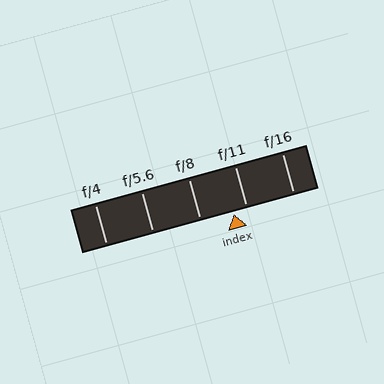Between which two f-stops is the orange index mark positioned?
The index mark is between f/8 and f/11.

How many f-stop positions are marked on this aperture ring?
There are 5 f-stop positions marked.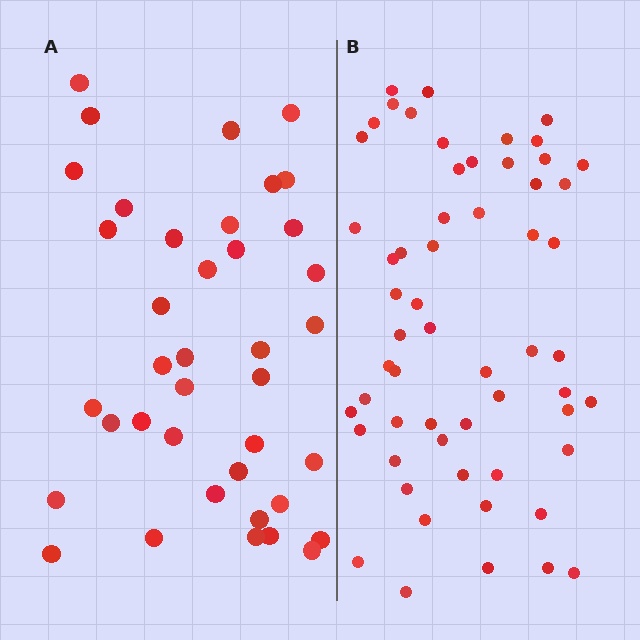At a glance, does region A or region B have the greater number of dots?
Region B (the right region) has more dots.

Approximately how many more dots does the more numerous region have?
Region B has approximately 20 more dots than region A.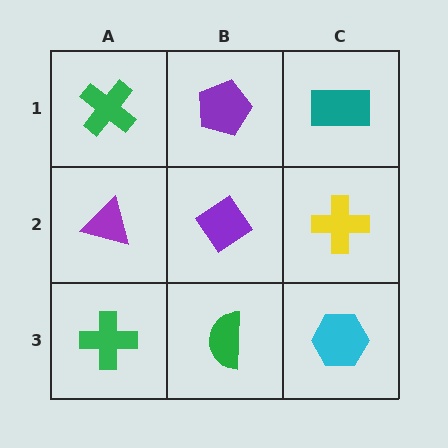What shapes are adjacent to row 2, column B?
A purple pentagon (row 1, column B), a green semicircle (row 3, column B), a purple triangle (row 2, column A), a yellow cross (row 2, column C).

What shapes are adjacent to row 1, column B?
A purple diamond (row 2, column B), a green cross (row 1, column A), a teal rectangle (row 1, column C).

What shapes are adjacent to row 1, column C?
A yellow cross (row 2, column C), a purple pentagon (row 1, column B).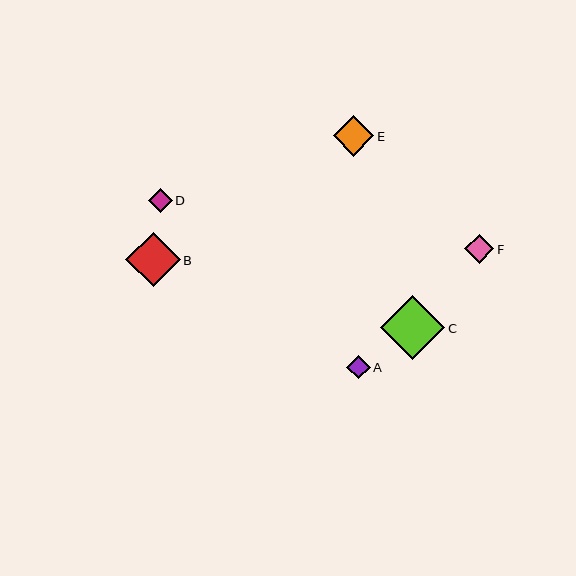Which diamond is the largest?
Diamond C is the largest with a size of approximately 64 pixels.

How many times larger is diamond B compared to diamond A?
Diamond B is approximately 2.3 times the size of diamond A.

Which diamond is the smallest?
Diamond A is the smallest with a size of approximately 23 pixels.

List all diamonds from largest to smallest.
From largest to smallest: C, B, E, F, D, A.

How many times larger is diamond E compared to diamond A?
Diamond E is approximately 1.7 times the size of diamond A.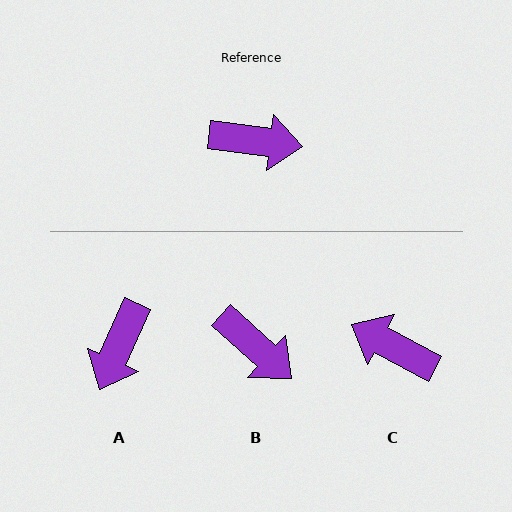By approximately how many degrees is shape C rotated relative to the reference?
Approximately 159 degrees counter-clockwise.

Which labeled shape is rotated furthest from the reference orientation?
C, about 159 degrees away.